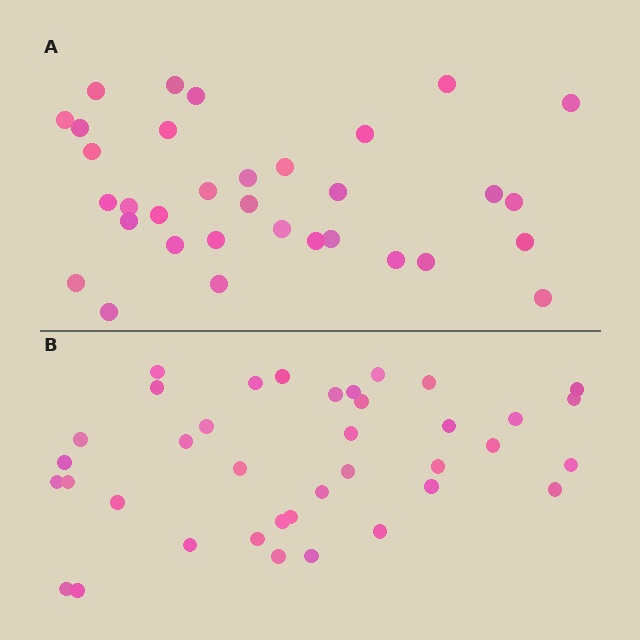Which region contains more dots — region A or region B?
Region B (the bottom region) has more dots.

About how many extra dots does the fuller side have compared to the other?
Region B has about 5 more dots than region A.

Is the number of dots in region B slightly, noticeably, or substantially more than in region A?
Region B has only slightly more — the two regions are fairly close. The ratio is roughly 1.2 to 1.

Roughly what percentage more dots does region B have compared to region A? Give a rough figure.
About 15% more.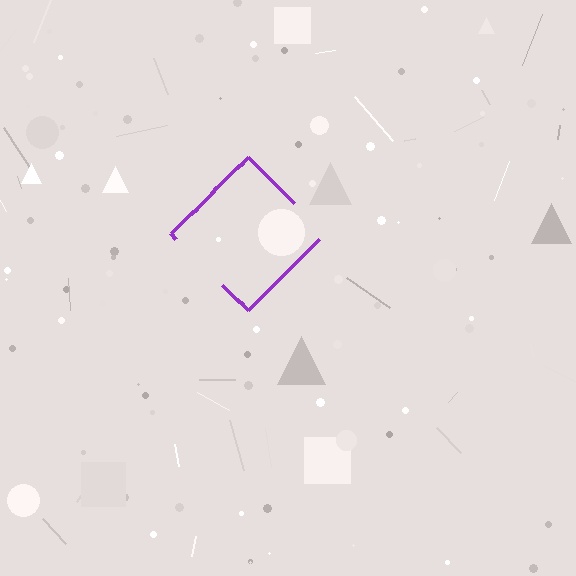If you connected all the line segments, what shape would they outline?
They would outline a diamond.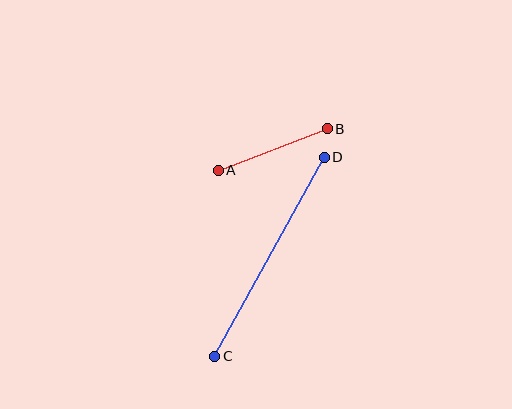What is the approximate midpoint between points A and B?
The midpoint is at approximately (273, 149) pixels.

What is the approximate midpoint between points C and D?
The midpoint is at approximately (269, 257) pixels.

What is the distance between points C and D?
The distance is approximately 227 pixels.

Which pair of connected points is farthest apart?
Points C and D are farthest apart.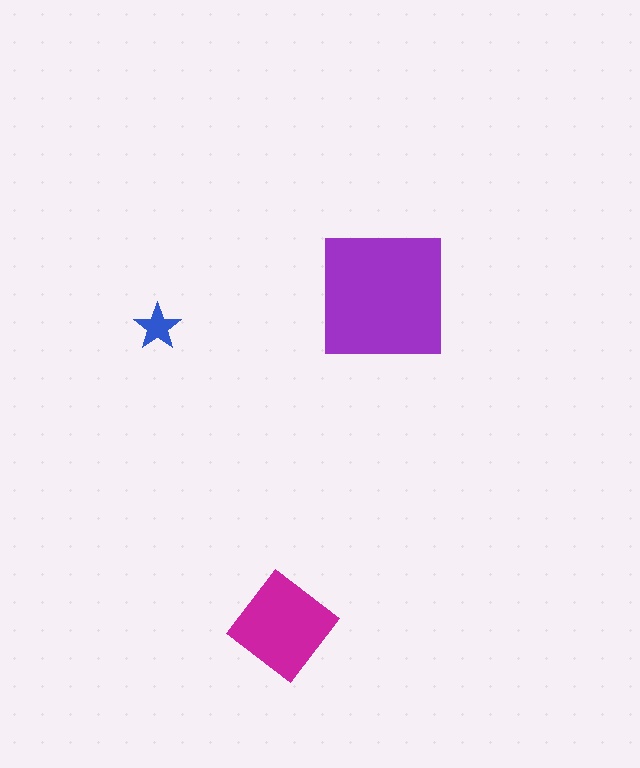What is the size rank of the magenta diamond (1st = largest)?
2nd.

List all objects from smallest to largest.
The blue star, the magenta diamond, the purple square.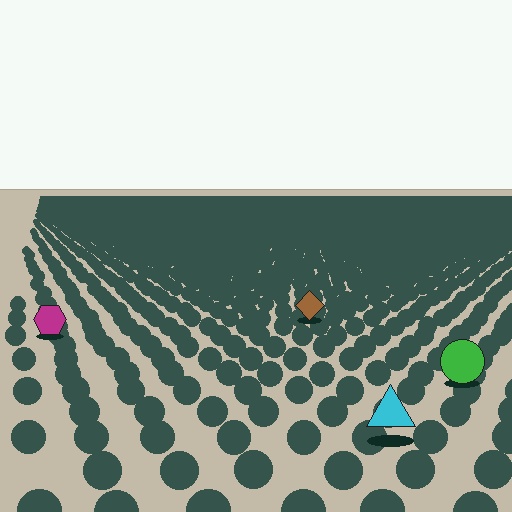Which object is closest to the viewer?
The cyan triangle is closest. The texture marks near it are larger and more spread out.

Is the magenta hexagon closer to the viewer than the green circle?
No. The green circle is closer — you can tell from the texture gradient: the ground texture is coarser near it.